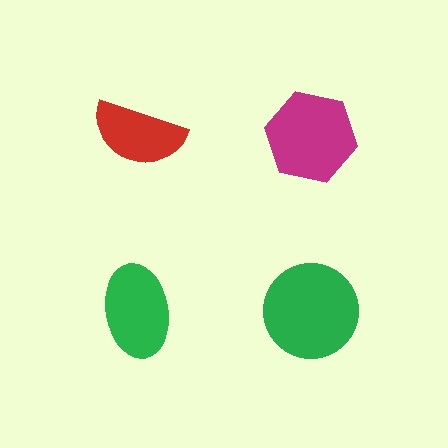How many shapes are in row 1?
2 shapes.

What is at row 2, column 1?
A green ellipse.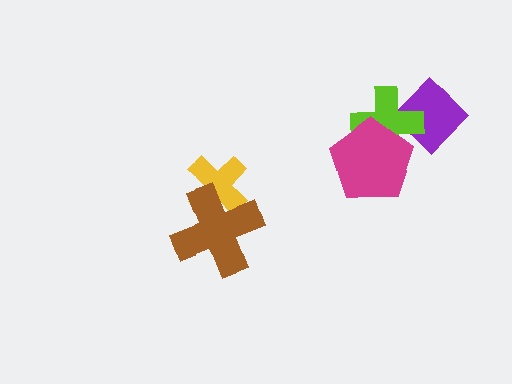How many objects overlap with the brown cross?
1 object overlaps with the brown cross.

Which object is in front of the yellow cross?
The brown cross is in front of the yellow cross.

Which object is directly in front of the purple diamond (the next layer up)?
The lime cross is directly in front of the purple diamond.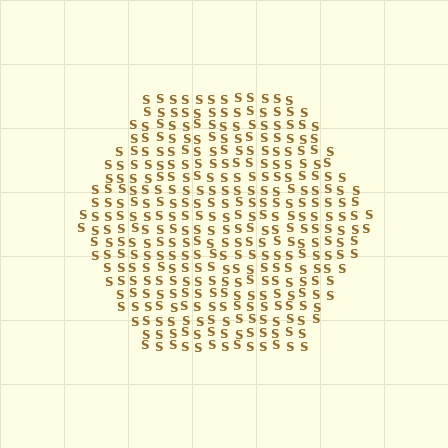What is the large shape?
The large shape is a hexagon.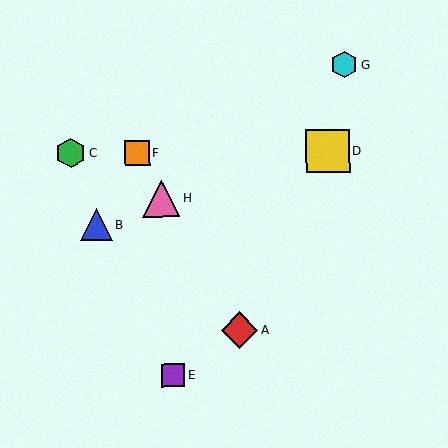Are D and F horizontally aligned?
Yes, both are at y≈151.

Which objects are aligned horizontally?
Objects C, D, F are aligned horizontally.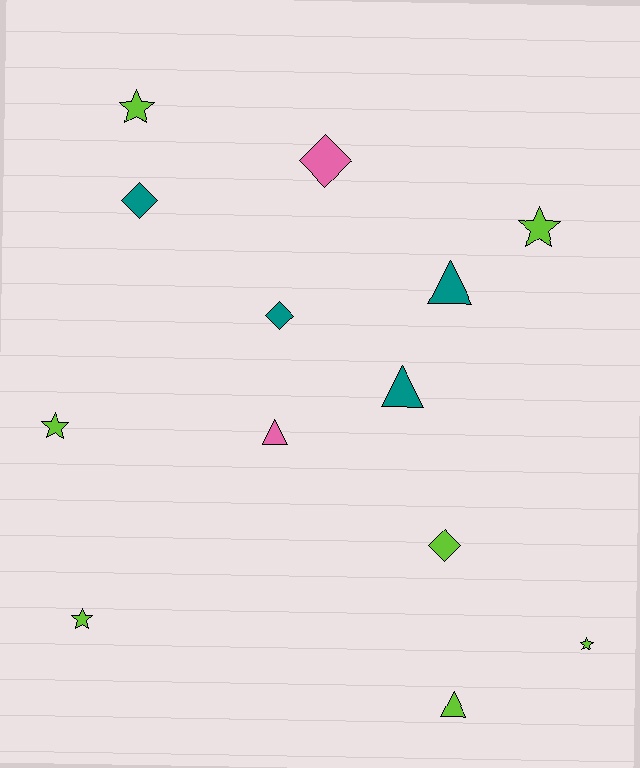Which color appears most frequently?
Lime, with 7 objects.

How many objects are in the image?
There are 13 objects.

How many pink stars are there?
There are no pink stars.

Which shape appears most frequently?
Star, with 5 objects.